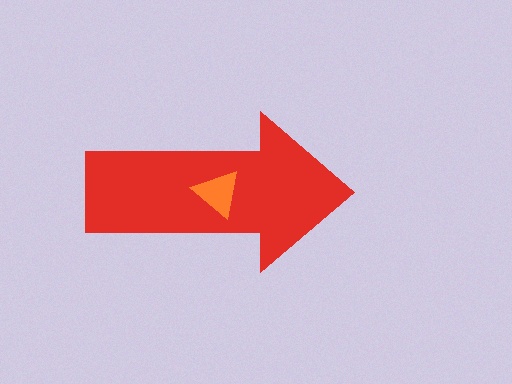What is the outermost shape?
The red arrow.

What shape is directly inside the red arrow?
The orange triangle.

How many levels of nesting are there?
2.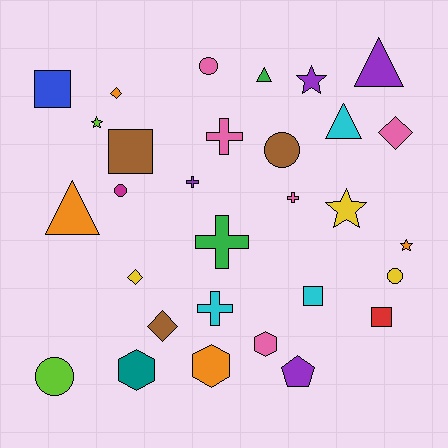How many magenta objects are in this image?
There is 1 magenta object.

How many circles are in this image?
There are 5 circles.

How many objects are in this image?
There are 30 objects.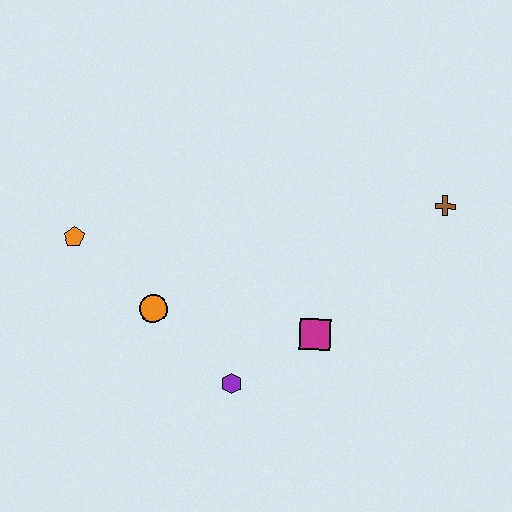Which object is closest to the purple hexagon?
The magenta square is closest to the purple hexagon.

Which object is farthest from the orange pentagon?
The brown cross is farthest from the orange pentagon.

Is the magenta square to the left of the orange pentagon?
No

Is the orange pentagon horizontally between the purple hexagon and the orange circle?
No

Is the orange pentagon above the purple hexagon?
Yes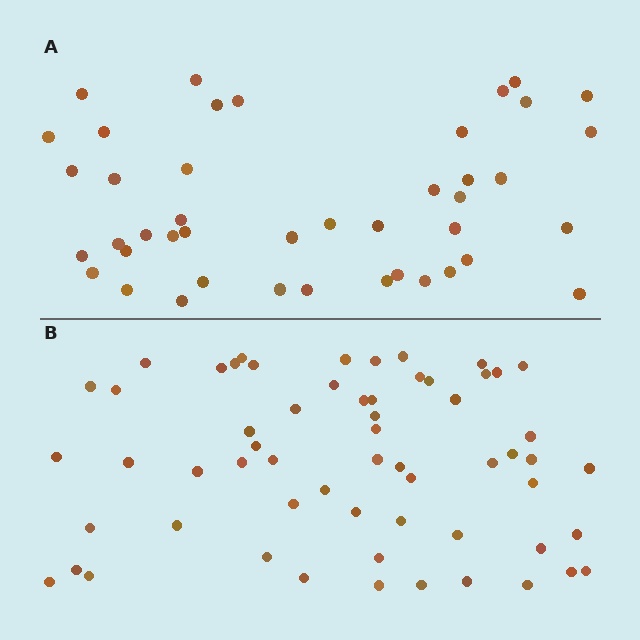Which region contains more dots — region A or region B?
Region B (the bottom region) has more dots.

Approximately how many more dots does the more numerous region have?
Region B has approximately 15 more dots than region A.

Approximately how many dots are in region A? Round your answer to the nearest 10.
About 40 dots. (The exact count is 43, which rounds to 40.)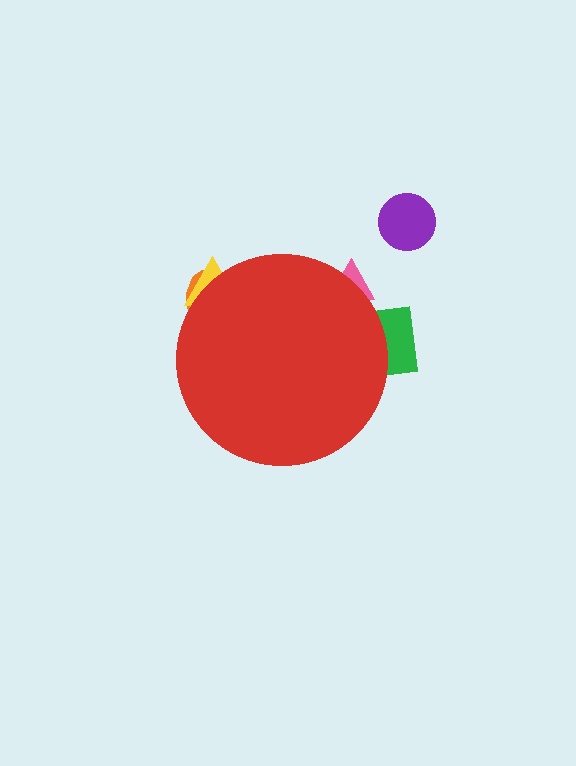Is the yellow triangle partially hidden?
Yes, the yellow triangle is partially hidden behind the red circle.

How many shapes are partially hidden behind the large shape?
4 shapes are partially hidden.